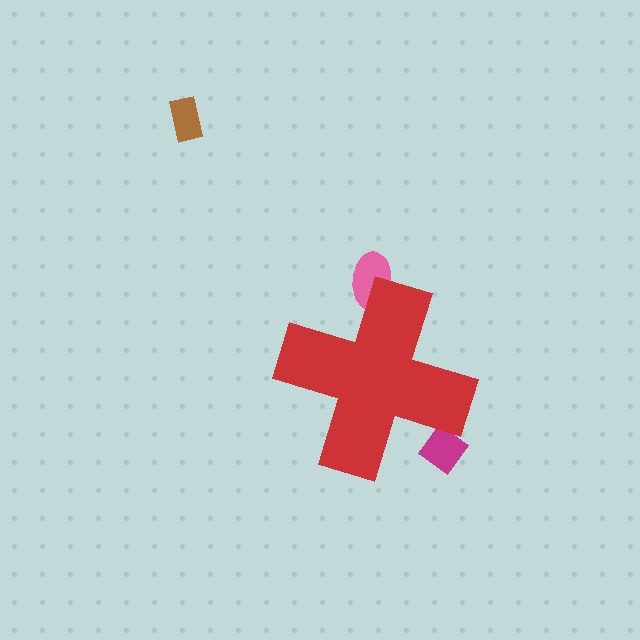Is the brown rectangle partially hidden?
No, the brown rectangle is fully visible.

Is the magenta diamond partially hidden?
Yes, the magenta diamond is partially hidden behind the red cross.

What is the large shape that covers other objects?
A red cross.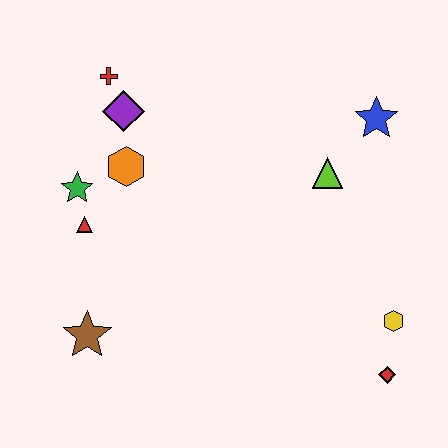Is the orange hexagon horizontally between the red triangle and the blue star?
Yes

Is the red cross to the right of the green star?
Yes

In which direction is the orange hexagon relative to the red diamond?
The orange hexagon is to the left of the red diamond.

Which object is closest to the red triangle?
The green star is closest to the red triangle.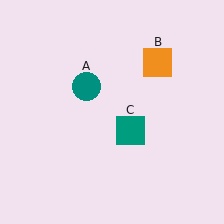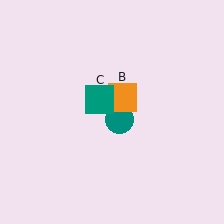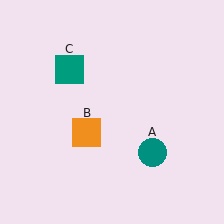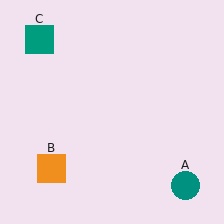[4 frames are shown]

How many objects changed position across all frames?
3 objects changed position: teal circle (object A), orange square (object B), teal square (object C).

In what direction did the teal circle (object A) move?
The teal circle (object A) moved down and to the right.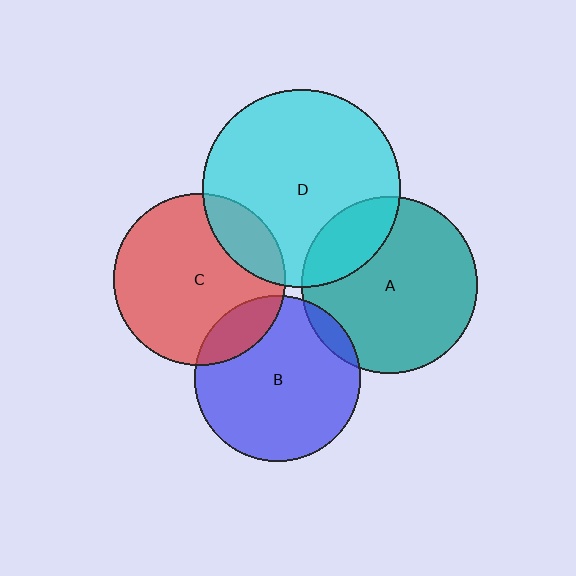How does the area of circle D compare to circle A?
Approximately 1.3 times.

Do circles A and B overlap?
Yes.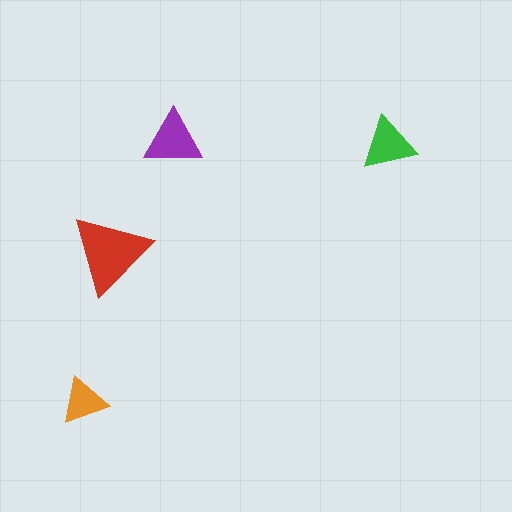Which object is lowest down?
The orange triangle is bottommost.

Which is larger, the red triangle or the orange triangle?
The red one.